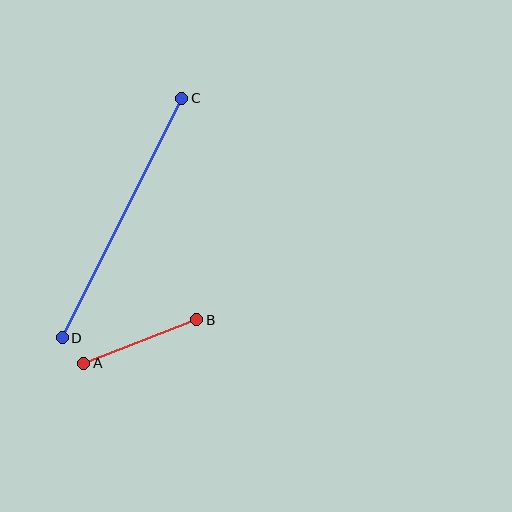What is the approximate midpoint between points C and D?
The midpoint is at approximately (122, 218) pixels.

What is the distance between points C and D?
The distance is approximately 268 pixels.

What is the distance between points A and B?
The distance is approximately 121 pixels.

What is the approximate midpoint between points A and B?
The midpoint is at approximately (140, 341) pixels.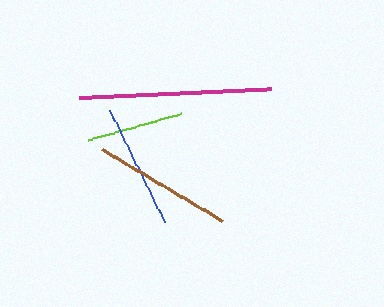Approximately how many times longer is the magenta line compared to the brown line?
The magenta line is approximately 1.4 times the length of the brown line.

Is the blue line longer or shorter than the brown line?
The brown line is longer than the blue line.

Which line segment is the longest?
The magenta line is the longest at approximately 192 pixels.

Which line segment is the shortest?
The lime line is the shortest at approximately 97 pixels.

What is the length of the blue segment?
The blue segment is approximately 125 pixels long.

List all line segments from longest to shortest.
From longest to shortest: magenta, brown, blue, lime.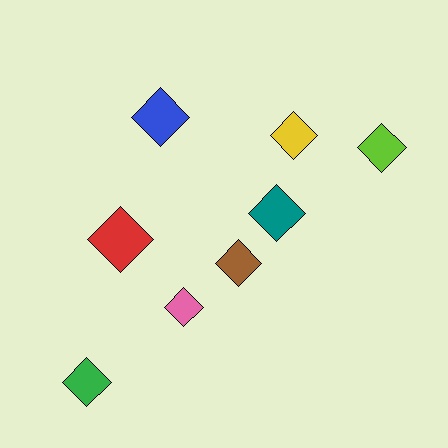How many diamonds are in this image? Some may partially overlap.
There are 8 diamonds.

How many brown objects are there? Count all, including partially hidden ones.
There is 1 brown object.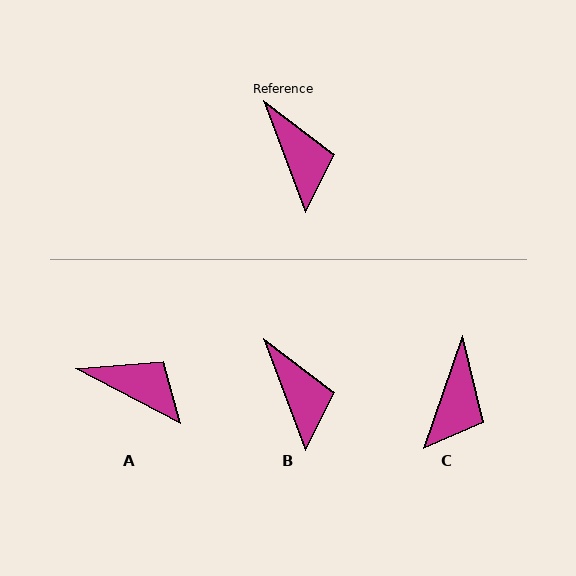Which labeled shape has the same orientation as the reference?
B.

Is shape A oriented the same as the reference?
No, it is off by about 42 degrees.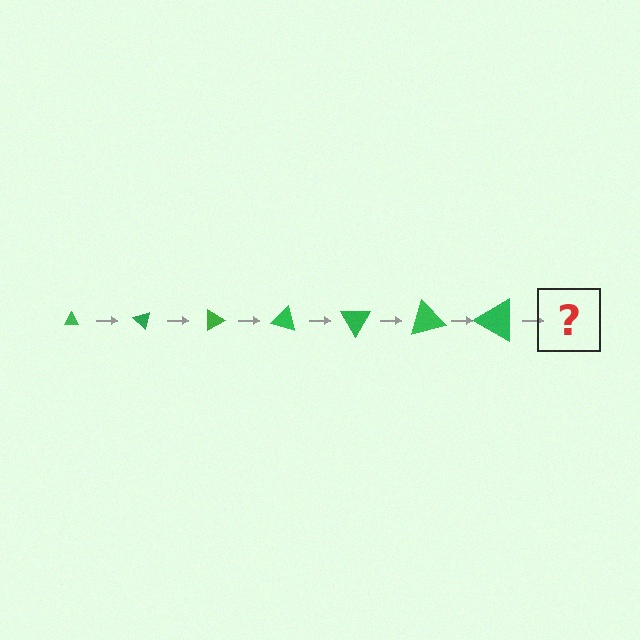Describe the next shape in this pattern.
It should be a triangle, larger than the previous one and rotated 315 degrees from the start.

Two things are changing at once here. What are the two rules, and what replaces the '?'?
The two rules are that the triangle grows larger each step and it rotates 45 degrees each step. The '?' should be a triangle, larger than the previous one and rotated 315 degrees from the start.